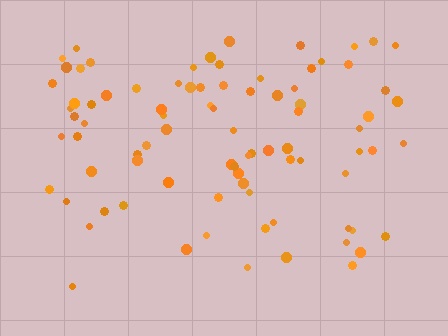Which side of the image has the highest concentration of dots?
The top.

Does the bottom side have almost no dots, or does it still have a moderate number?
Still a moderate number, just noticeably fewer than the top.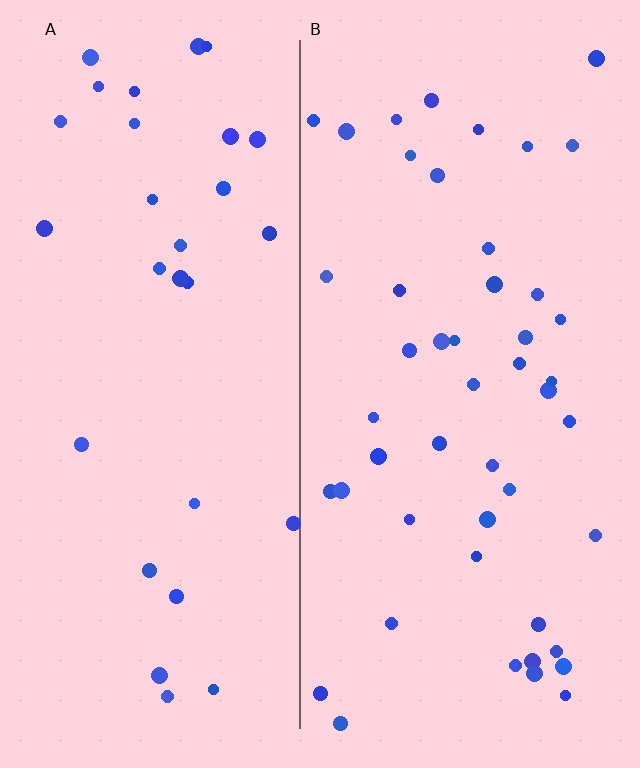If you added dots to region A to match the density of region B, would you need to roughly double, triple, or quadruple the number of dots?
Approximately double.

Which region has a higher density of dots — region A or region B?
B (the right).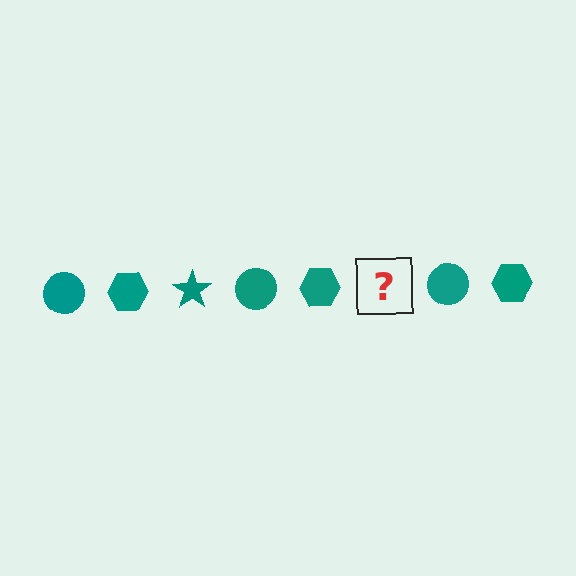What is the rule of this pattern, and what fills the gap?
The rule is that the pattern cycles through circle, hexagon, star shapes in teal. The gap should be filled with a teal star.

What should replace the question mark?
The question mark should be replaced with a teal star.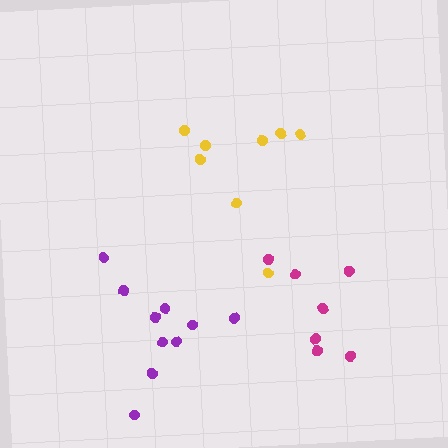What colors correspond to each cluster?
The clusters are colored: yellow, magenta, purple.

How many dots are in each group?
Group 1: 8 dots, Group 2: 7 dots, Group 3: 10 dots (25 total).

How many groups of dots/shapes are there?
There are 3 groups.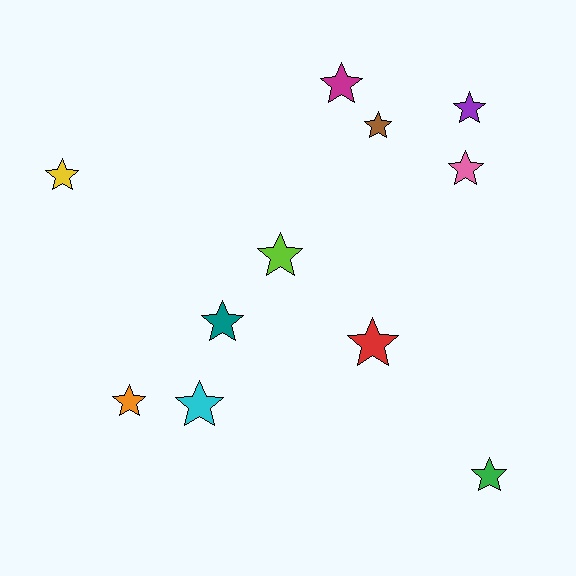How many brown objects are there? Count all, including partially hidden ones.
There is 1 brown object.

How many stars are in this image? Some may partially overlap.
There are 11 stars.